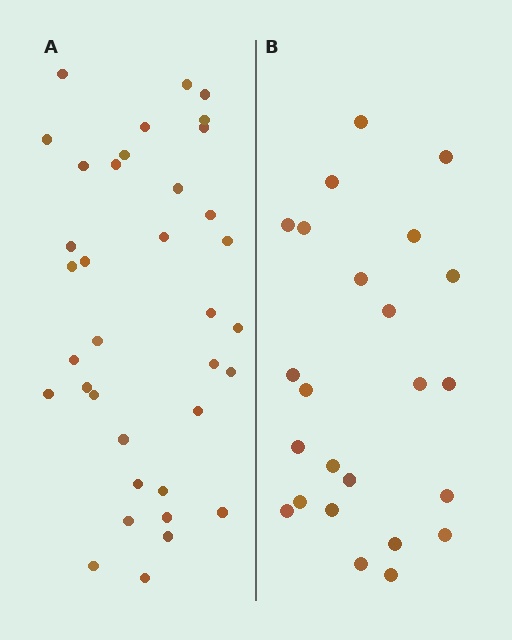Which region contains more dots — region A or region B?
Region A (the left region) has more dots.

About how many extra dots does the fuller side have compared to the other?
Region A has roughly 12 or so more dots than region B.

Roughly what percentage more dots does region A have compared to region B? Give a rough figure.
About 50% more.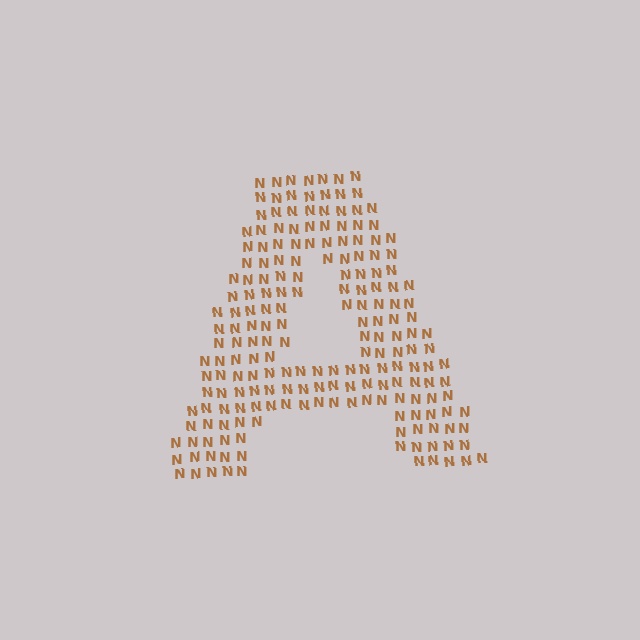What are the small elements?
The small elements are letter N's.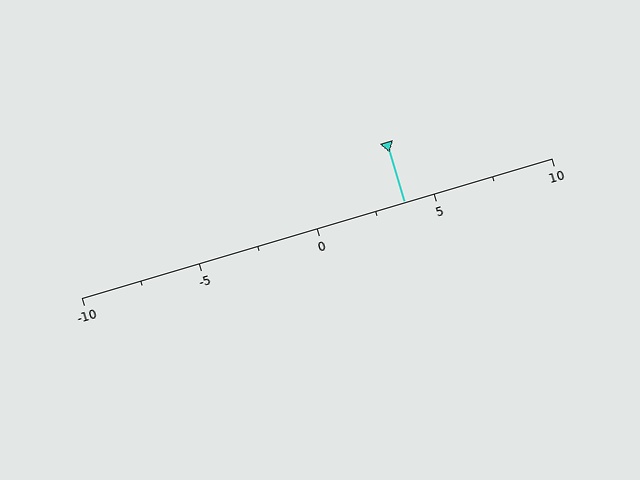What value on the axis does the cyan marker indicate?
The marker indicates approximately 3.8.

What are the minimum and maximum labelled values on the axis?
The axis runs from -10 to 10.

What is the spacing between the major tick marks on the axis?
The major ticks are spaced 5 apart.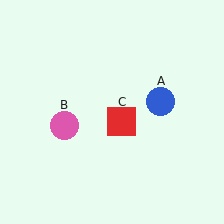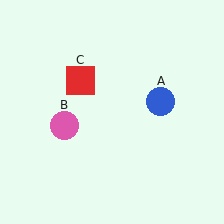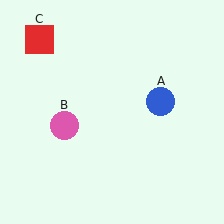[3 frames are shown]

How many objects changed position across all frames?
1 object changed position: red square (object C).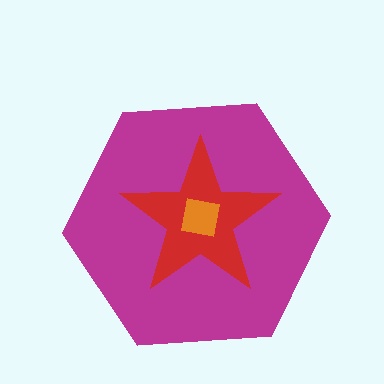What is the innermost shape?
The orange square.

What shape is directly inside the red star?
The orange square.